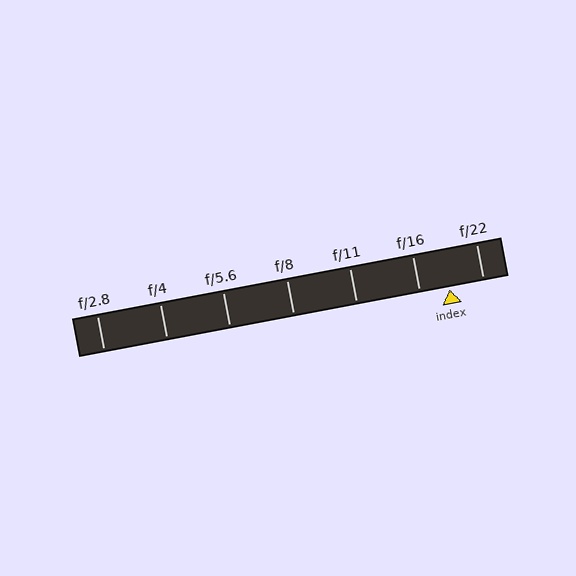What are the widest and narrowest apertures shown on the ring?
The widest aperture shown is f/2.8 and the narrowest is f/22.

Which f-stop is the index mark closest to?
The index mark is closest to f/16.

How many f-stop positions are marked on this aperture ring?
There are 7 f-stop positions marked.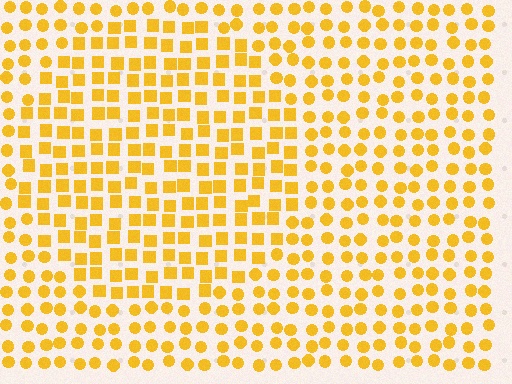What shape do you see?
I see a circle.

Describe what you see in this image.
The image is filled with small yellow elements arranged in a uniform grid. A circle-shaped region contains squares, while the surrounding area contains circles. The boundary is defined purely by the change in element shape.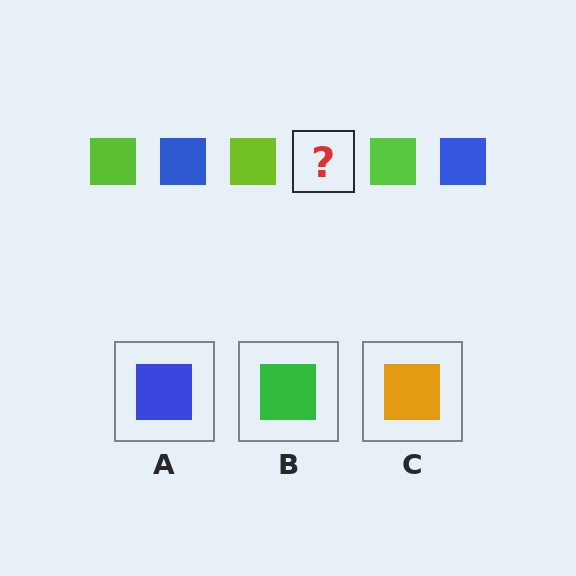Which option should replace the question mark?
Option A.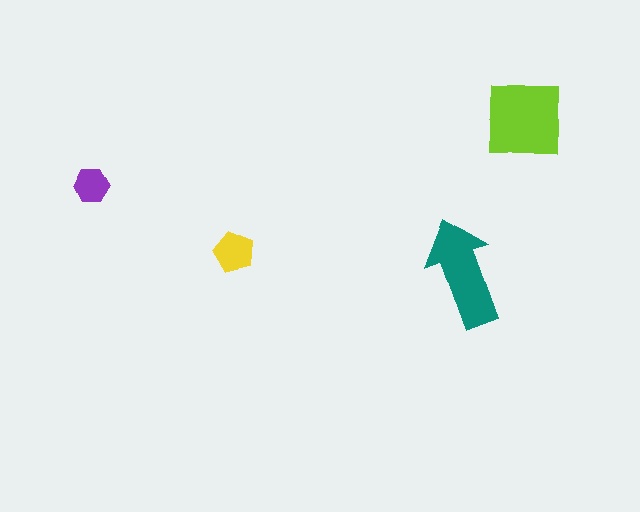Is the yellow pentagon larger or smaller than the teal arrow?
Smaller.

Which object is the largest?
The lime square.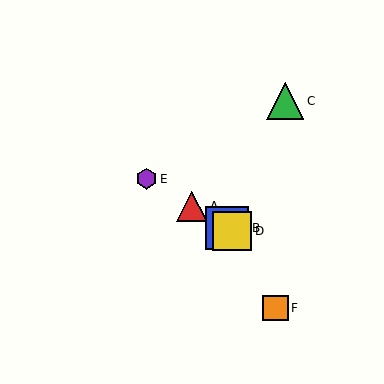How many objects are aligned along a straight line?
4 objects (A, B, D, E) are aligned along a straight line.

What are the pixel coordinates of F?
Object F is at (275, 308).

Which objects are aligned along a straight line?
Objects A, B, D, E are aligned along a straight line.